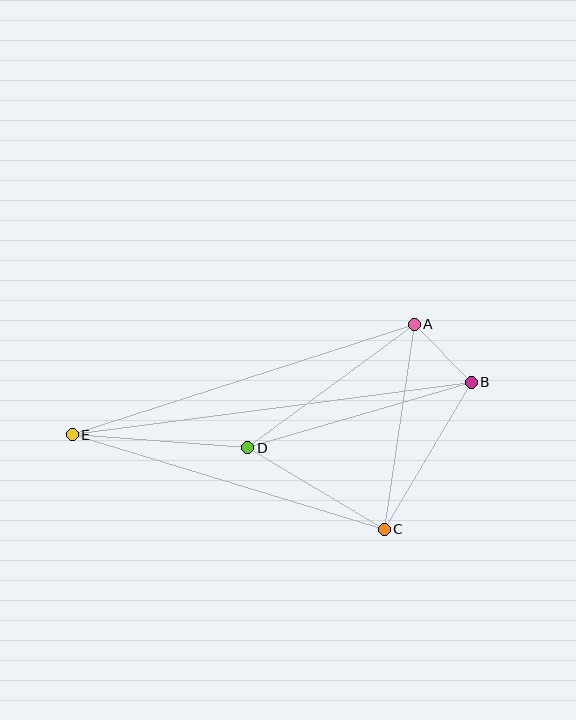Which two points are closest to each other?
Points A and B are closest to each other.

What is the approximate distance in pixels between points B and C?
The distance between B and C is approximately 171 pixels.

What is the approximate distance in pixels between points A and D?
The distance between A and D is approximately 208 pixels.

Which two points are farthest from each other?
Points B and E are farthest from each other.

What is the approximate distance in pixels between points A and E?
The distance between A and E is approximately 360 pixels.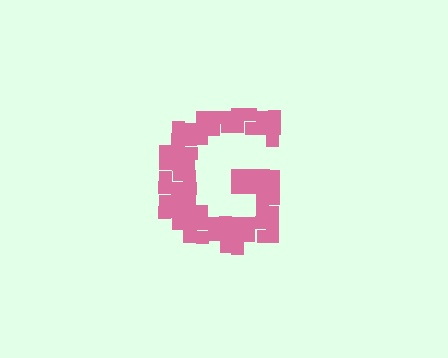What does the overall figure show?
The overall figure shows the letter G.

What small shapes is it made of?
It is made of small squares.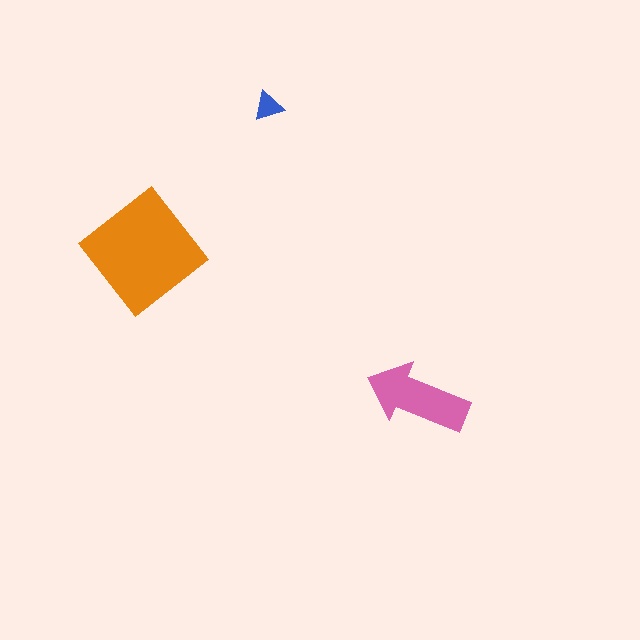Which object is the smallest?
The blue triangle.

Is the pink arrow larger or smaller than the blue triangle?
Larger.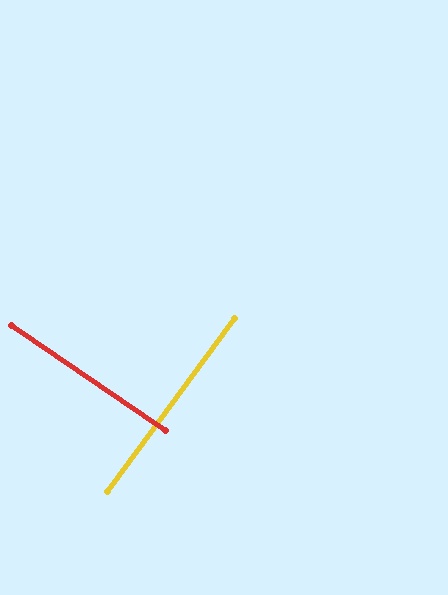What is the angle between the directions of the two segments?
Approximately 88 degrees.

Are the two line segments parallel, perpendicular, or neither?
Perpendicular — they meet at approximately 88°.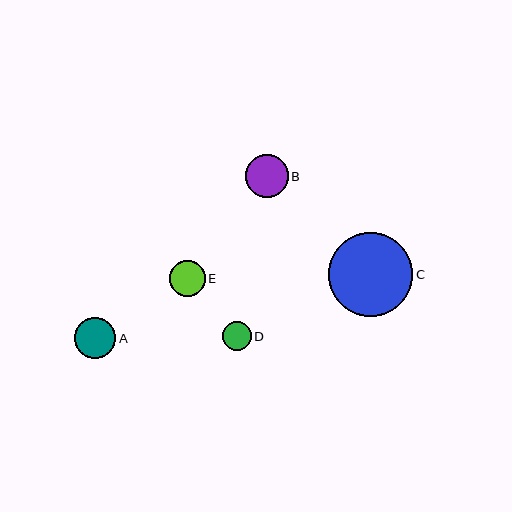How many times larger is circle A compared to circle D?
Circle A is approximately 1.4 times the size of circle D.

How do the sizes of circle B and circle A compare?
Circle B and circle A are approximately the same size.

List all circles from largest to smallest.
From largest to smallest: C, B, A, E, D.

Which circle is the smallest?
Circle D is the smallest with a size of approximately 29 pixels.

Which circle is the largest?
Circle C is the largest with a size of approximately 84 pixels.